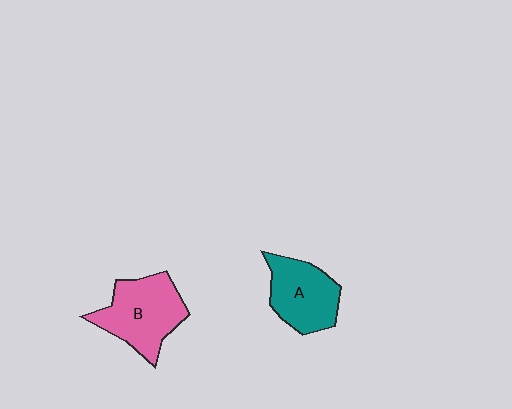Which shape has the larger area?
Shape B (pink).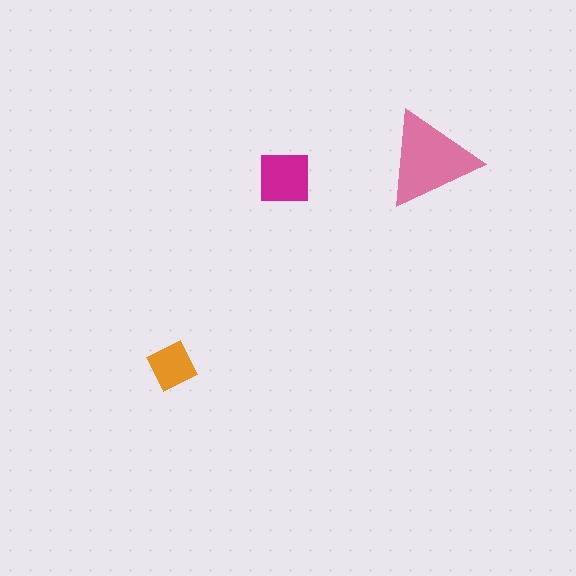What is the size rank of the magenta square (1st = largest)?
2nd.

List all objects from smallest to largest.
The orange diamond, the magenta square, the pink triangle.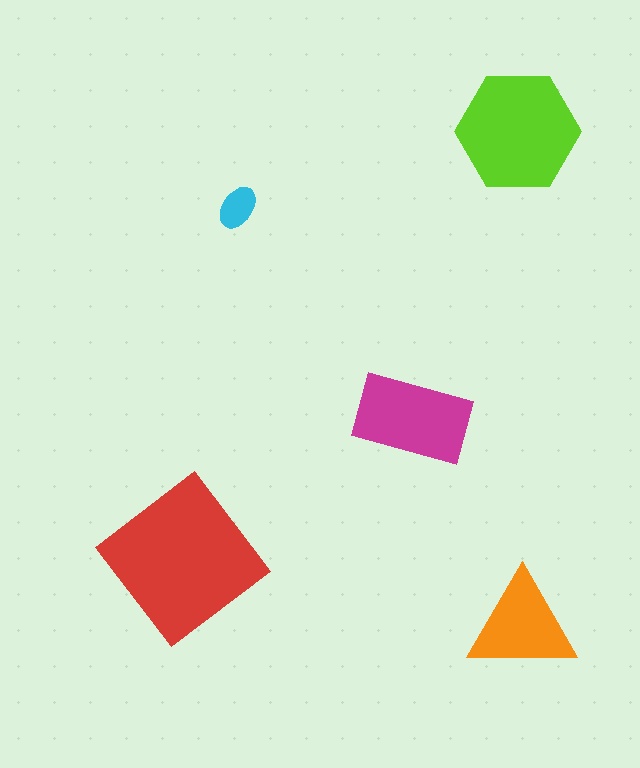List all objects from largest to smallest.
The red diamond, the lime hexagon, the magenta rectangle, the orange triangle, the cyan ellipse.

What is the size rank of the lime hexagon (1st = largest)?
2nd.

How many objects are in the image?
There are 5 objects in the image.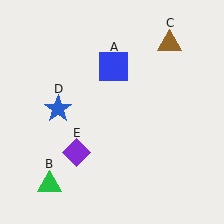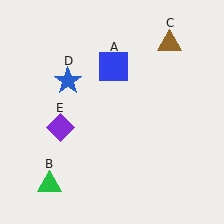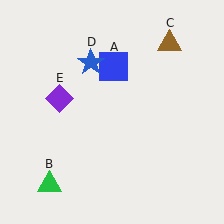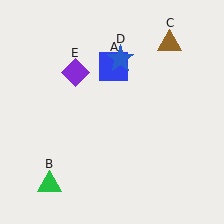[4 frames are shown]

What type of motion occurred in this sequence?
The blue star (object D), purple diamond (object E) rotated clockwise around the center of the scene.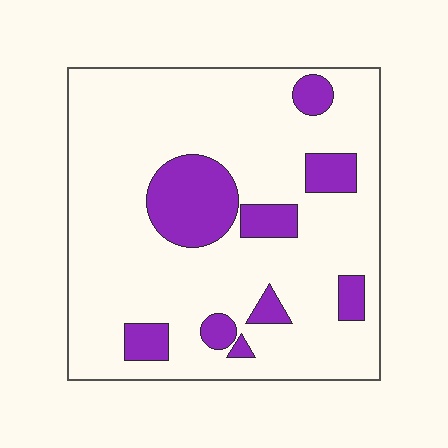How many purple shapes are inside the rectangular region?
9.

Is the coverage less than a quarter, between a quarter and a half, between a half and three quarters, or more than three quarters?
Less than a quarter.